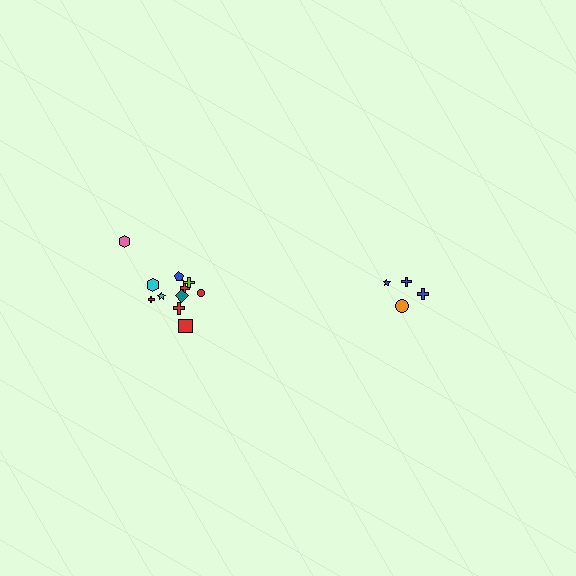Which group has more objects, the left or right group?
The left group.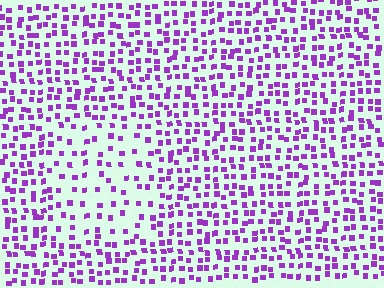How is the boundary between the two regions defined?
The boundary is defined by a change in element density (approximately 2.0x ratio). All elements are the same color, size, and shape.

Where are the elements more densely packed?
The elements are more densely packed outside the rectangle boundary.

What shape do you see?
I see a rectangle.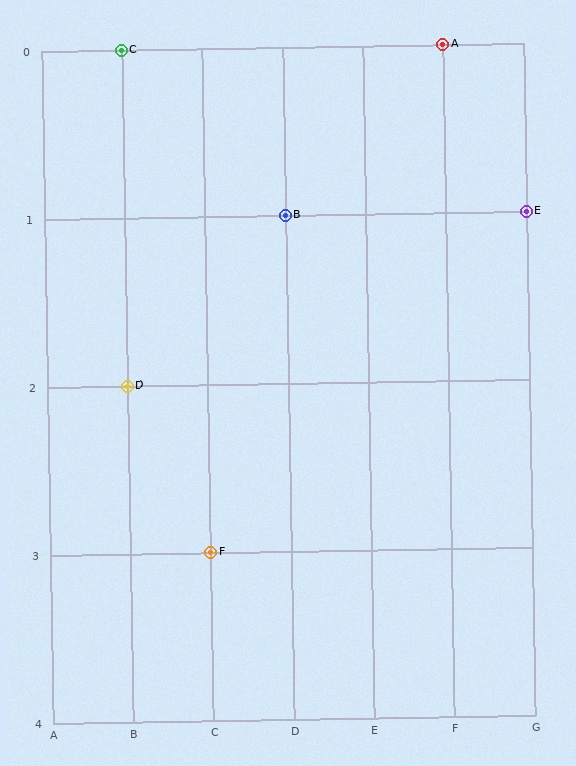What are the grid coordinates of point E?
Point E is at grid coordinates (G, 1).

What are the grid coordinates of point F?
Point F is at grid coordinates (C, 3).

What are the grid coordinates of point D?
Point D is at grid coordinates (B, 2).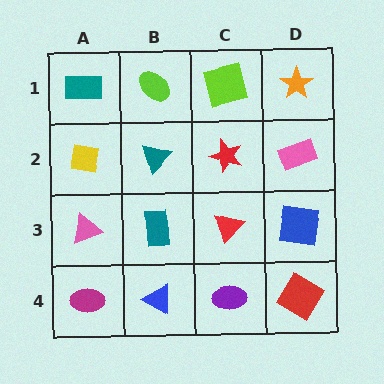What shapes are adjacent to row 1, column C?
A red star (row 2, column C), a lime ellipse (row 1, column B), an orange star (row 1, column D).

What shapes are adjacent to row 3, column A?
A yellow square (row 2, column A), a magenta ellipse (row 4, column A), a teal rectangle (row 3, column B).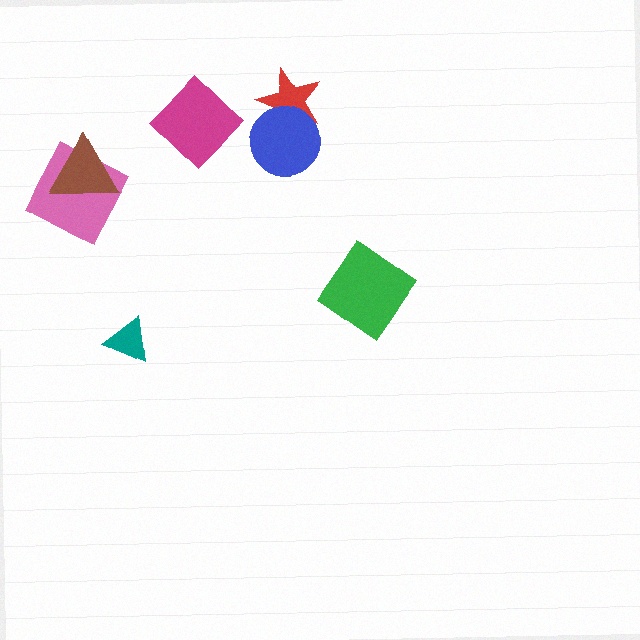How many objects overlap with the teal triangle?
0 objects overlap with the teal triangle.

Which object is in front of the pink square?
The brown triangle is in front of the pink square.